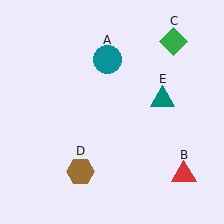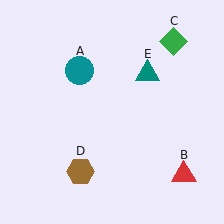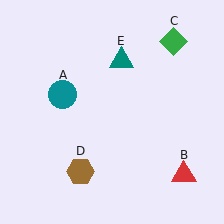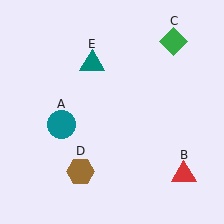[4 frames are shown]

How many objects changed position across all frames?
2 objects changed position: teal circle (object A), teal triangle (object E).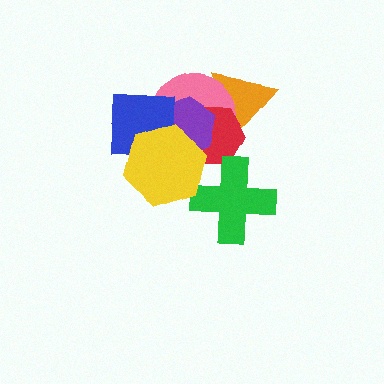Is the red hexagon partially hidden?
Yes, it is partially covered by another shape.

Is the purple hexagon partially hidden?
Yes, it is partially covered by another shape.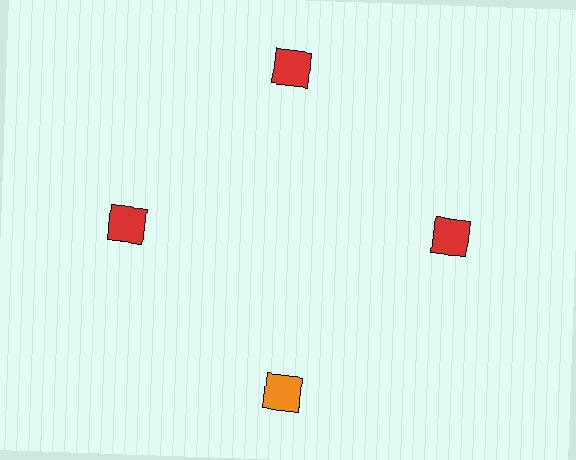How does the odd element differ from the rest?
It has a different color: orange instead of red.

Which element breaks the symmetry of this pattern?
The orange square at roughly the 6 o'clock position breaks the symmetry. All other shapes are red squares.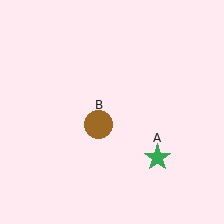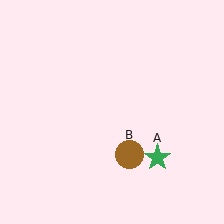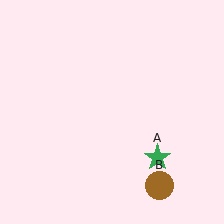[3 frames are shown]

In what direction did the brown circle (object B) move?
The brown circle (object B) moved down and to the right.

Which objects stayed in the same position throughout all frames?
Green star (object A) remained stationary.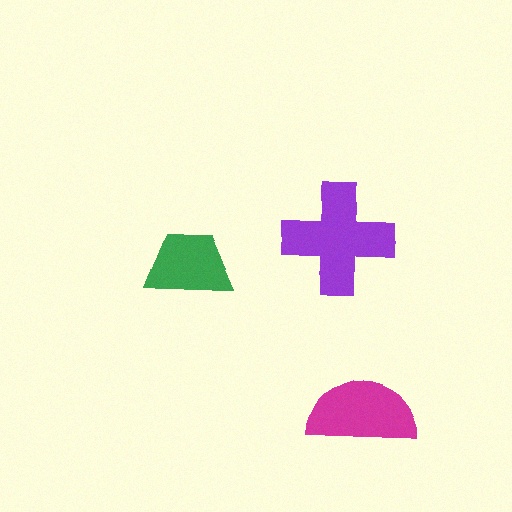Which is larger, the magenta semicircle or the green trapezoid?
The magenta semicircle.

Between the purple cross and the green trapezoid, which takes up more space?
The purple cross.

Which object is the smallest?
The green trapezoid.